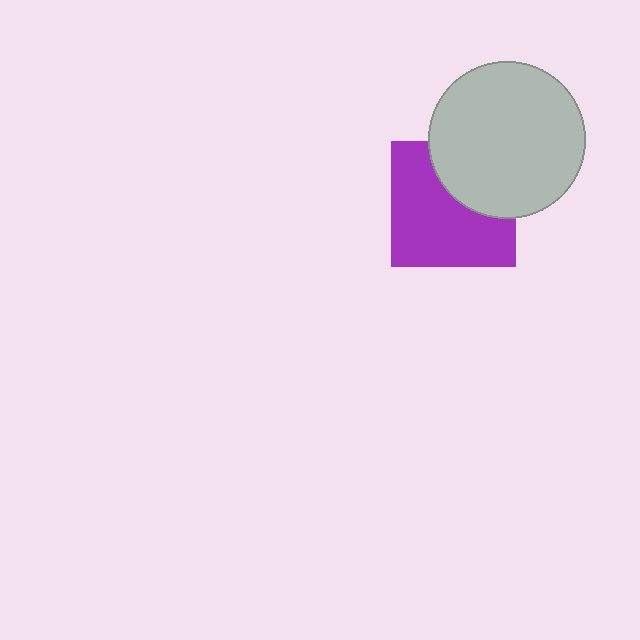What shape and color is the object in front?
The object in front is a light gray circle.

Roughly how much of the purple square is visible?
Most of it is visible (roughly 65%).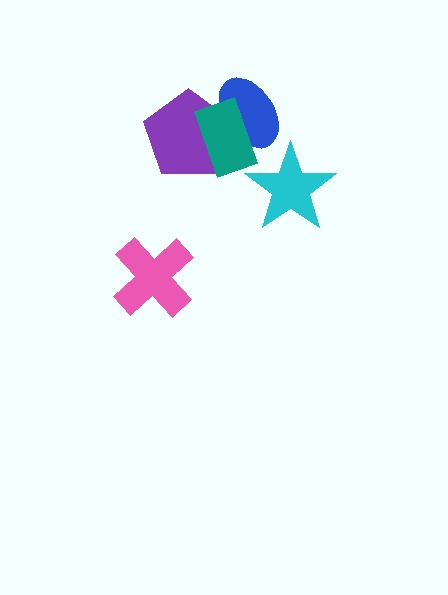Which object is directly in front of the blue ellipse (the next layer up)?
The purple pentagon is directly in front of the blue ellipse.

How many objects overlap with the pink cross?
0 objects overlap with the pink cross.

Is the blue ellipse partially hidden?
Yes, it is partially covered by another shape.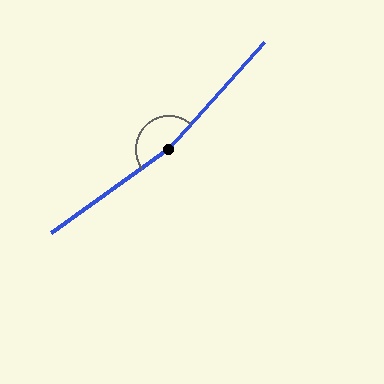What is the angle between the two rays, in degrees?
Approximately 167 degrees.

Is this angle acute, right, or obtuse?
It is obtuse.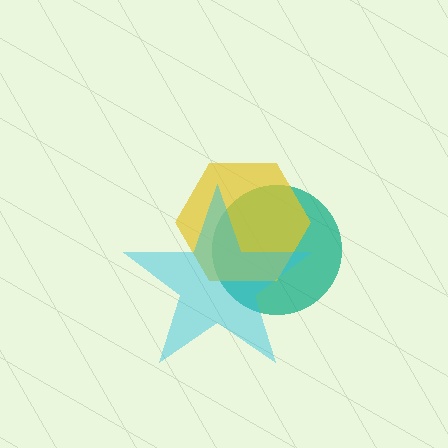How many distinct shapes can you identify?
There are 3 distinct shapes: a teal circle, a yellow hexagon, a cyan star.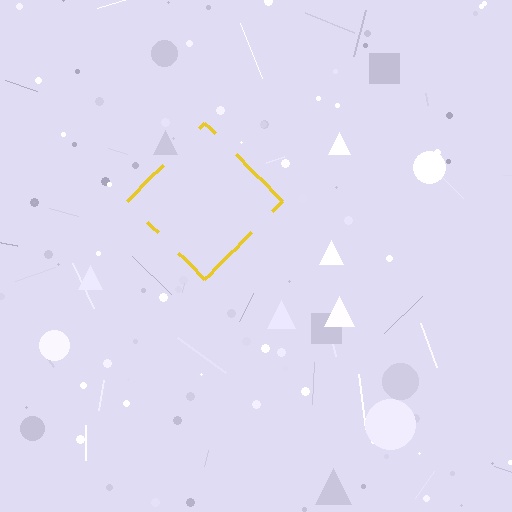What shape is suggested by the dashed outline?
The dashed outline suggests a diamond.